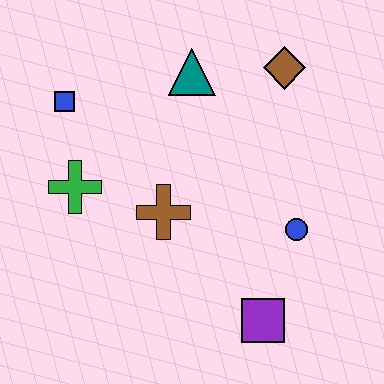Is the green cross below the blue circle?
No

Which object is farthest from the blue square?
The purple square is farthest from the blue square.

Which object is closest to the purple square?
The blue circle is closest to the purple square.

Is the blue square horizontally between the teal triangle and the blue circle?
No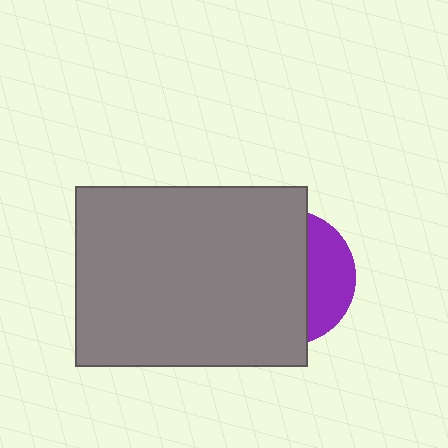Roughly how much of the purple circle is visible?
A small part of it is visible (roughly 32%).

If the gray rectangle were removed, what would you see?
You would see the complete purple circle.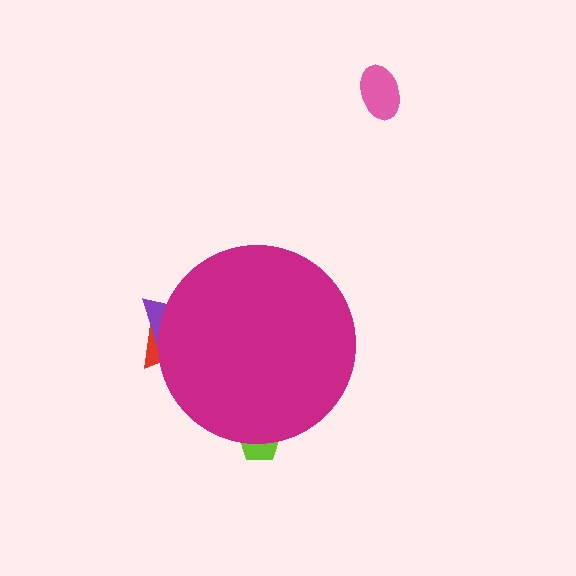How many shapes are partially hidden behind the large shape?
3 shapes are partially hidden.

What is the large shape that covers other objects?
A magenta circle.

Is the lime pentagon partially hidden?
Yes, the lime pentagon is partially hidden behind the magenta circle.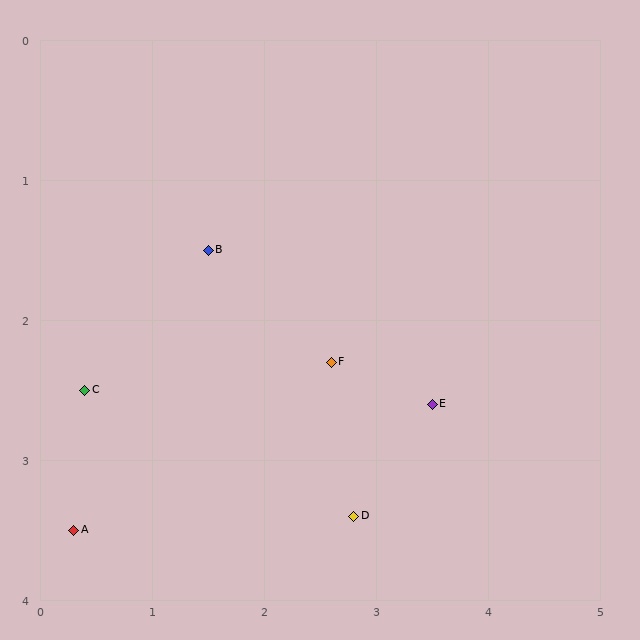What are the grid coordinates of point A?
Point A is at approximately (0.3, 3.5).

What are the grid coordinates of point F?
Point F is at approximately (2.6, 2.3).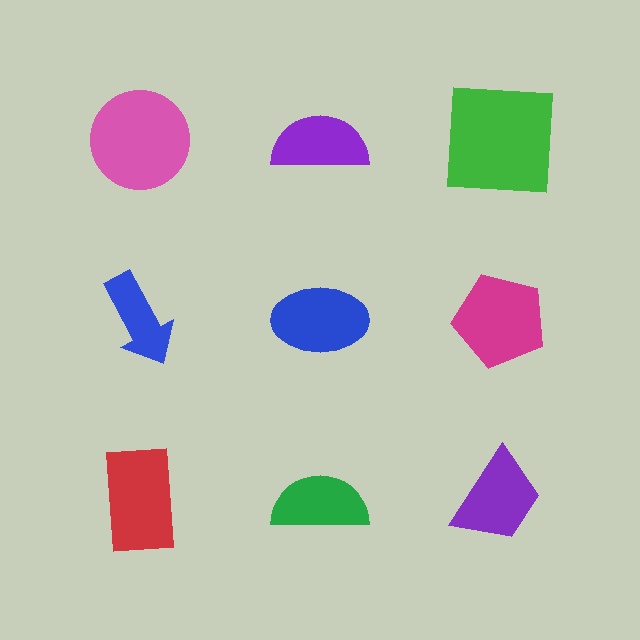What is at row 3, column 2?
A green semicircle.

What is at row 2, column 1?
A blue arrow.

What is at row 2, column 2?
A blue ellipse.